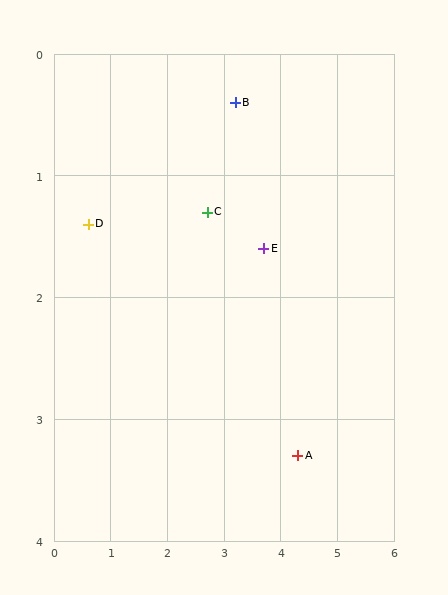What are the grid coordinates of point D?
Point D is at approximately (0.6, 1.4).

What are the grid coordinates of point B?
Point B is at approximately (3.2, 0.4).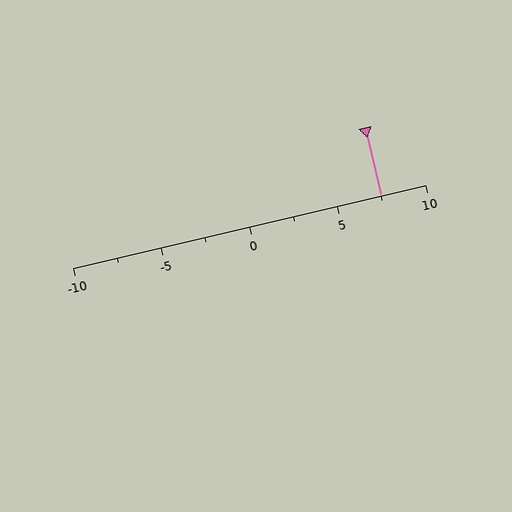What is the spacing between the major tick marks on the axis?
The major ticks are spaced 5 apart.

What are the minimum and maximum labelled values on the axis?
The axis runs from -10 to 10.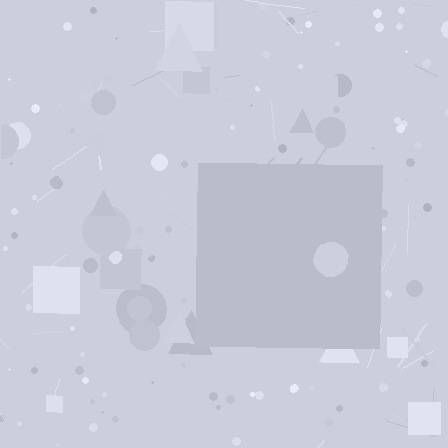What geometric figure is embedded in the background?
A square is embedded in the background.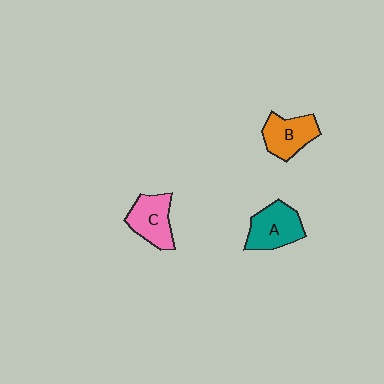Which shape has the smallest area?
Shape B (orange).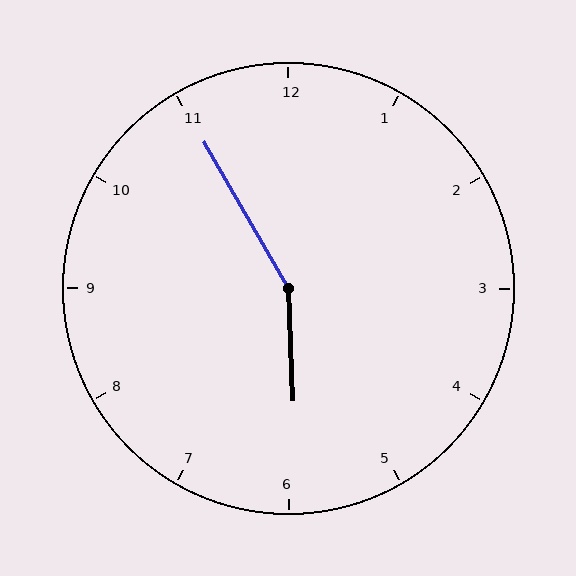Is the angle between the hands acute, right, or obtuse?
It is obtuse.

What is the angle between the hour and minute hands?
Approximately 152 degrees.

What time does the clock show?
5:55.